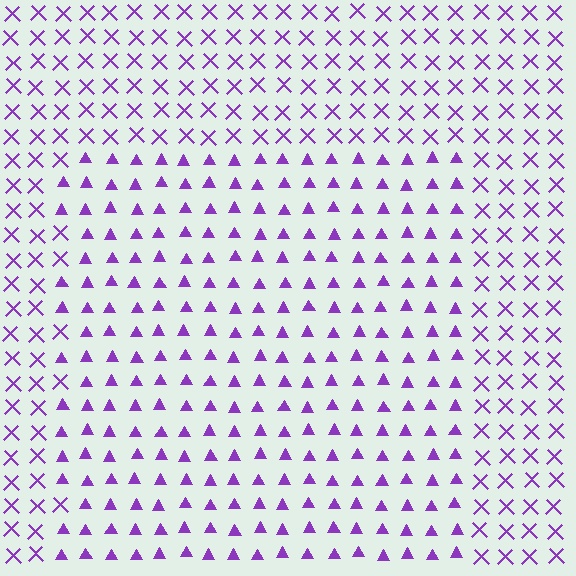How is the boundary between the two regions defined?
The boundary is defined by a change in element shape: triangles inside vs. X marks outside. All elements share the same color and spacing.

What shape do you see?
I see a rectangle.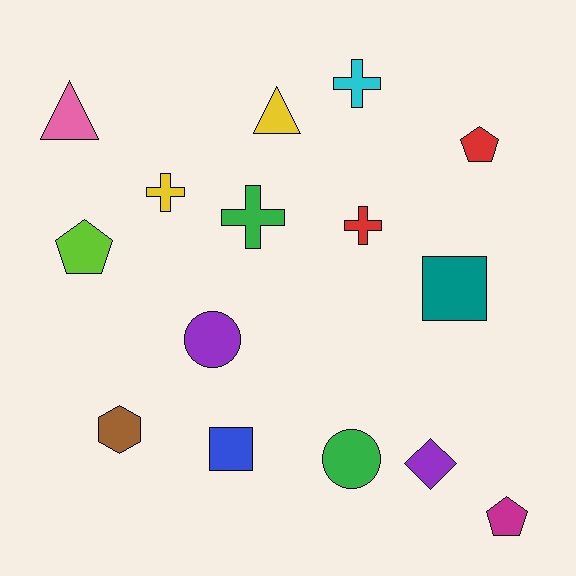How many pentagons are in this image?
There are 3 pentagons.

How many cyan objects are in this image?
There is 1 cyan object.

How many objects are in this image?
There are 15 objects.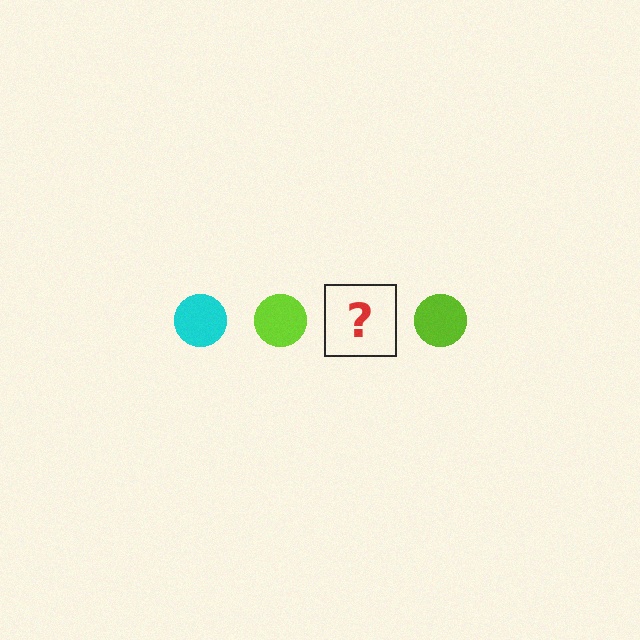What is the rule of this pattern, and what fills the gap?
The rule is that the pattern cycles through cyan, lime circles. The gap should be filled with a cyan circle.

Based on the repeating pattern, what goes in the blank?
The blank should be a cyan circle.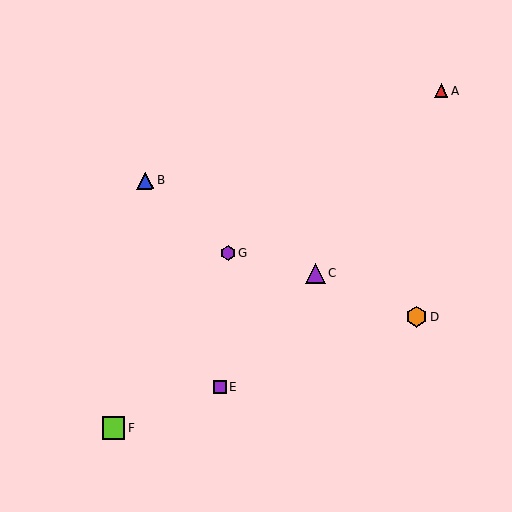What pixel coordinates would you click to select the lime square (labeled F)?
Click at (113, 428) to select the lime square F.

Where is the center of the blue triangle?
The center of the blue triangle is at (145, 181).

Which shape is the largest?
The lime square (labeled F) is the largest.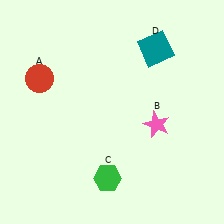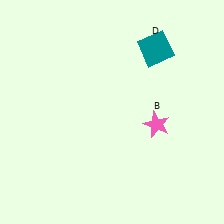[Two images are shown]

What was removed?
The red circle (A), the green hexagon (C) were removed in Image 2.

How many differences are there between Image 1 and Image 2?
There are 2 differences between the two images.